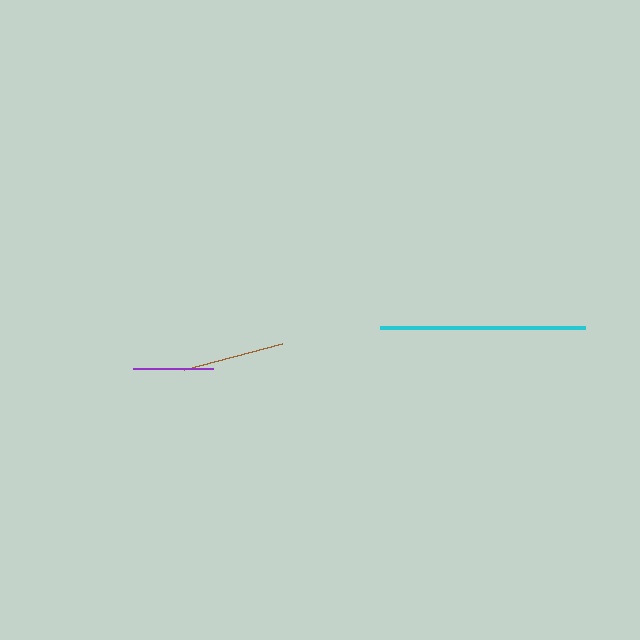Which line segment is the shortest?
The purple line is the shortest at approximately 80 pixels.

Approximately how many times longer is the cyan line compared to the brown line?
The cyan line is approximately 2.0 times the length of the brown line.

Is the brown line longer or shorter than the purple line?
The brown line is longer than the purple line.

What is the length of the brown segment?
The brown segment is approximately 102 pixels long.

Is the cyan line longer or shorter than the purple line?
The cyan line is longer than the purple line.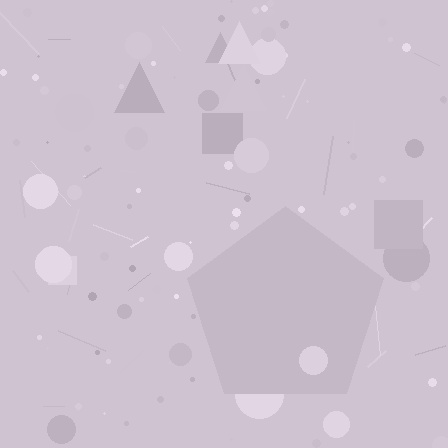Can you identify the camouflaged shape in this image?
The camouflaged shape is a pentagon.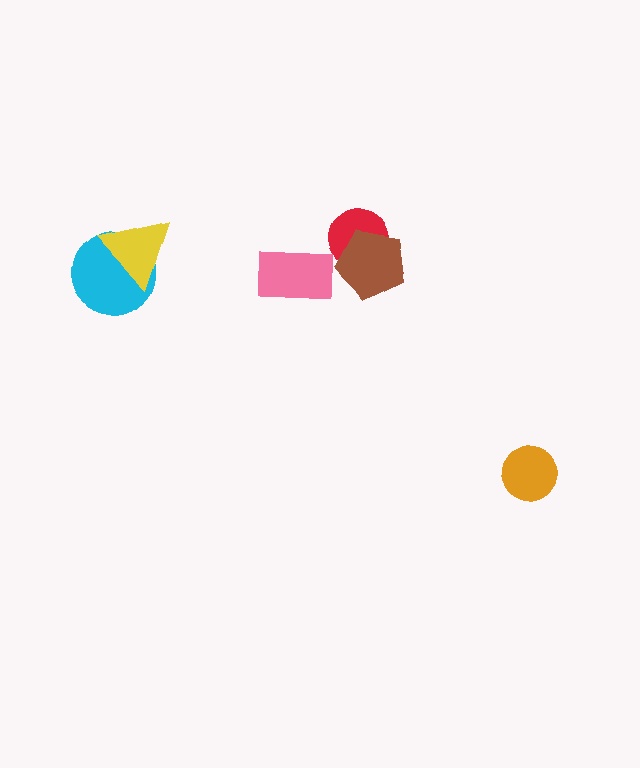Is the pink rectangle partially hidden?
No, no other shape covers it.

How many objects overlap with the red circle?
1 object overlaps with the red circle.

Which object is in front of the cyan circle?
The yellow triangle is in front of the cyan circle.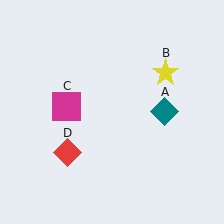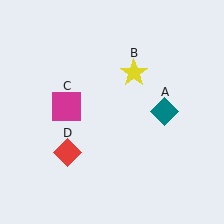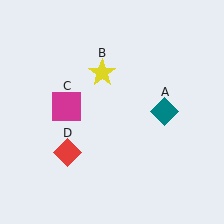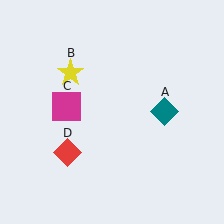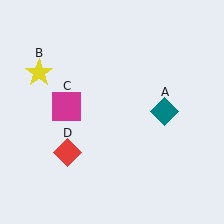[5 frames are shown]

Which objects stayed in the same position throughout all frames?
Teal diamond (object A) and magenta square (object C) and red diamond (object D) remained stationary.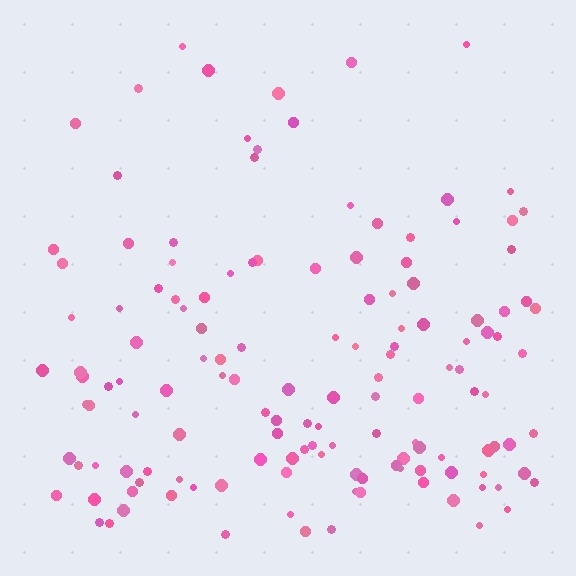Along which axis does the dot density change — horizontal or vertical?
Vertical.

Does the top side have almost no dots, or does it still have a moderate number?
Still a moderate number, just noticeably fewer than the bottom.